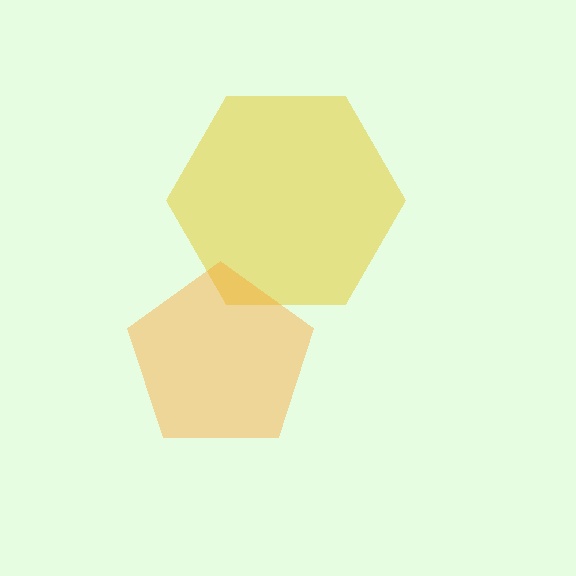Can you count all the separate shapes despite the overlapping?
Yes, there are 2 separate shapes.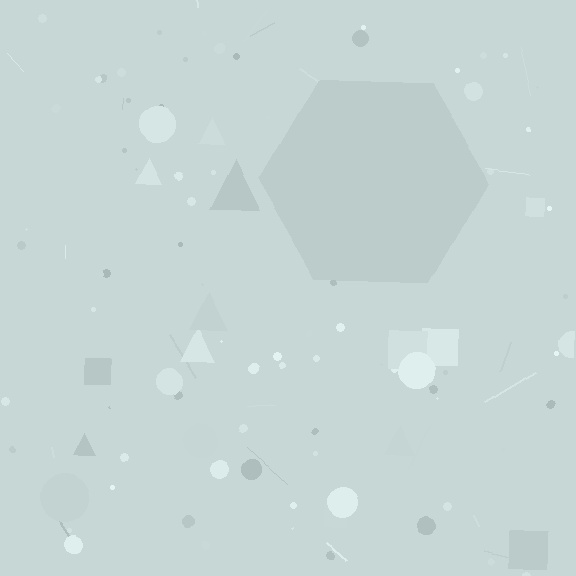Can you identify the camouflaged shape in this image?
The camouflaged shape is a hexagon.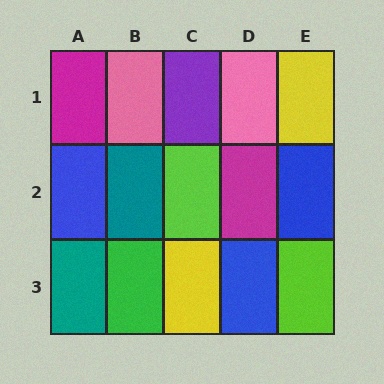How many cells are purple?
1 cell is purple.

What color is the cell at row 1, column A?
Magenta.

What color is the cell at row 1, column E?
Yellow.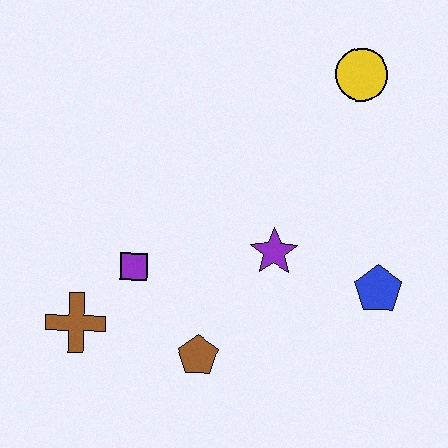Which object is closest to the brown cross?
The purple square is closest to the brown cross.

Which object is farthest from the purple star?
The brown cross is farthest from the purple star.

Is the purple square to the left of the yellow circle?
Yes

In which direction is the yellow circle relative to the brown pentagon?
The yellow circle is above the brown pentagon.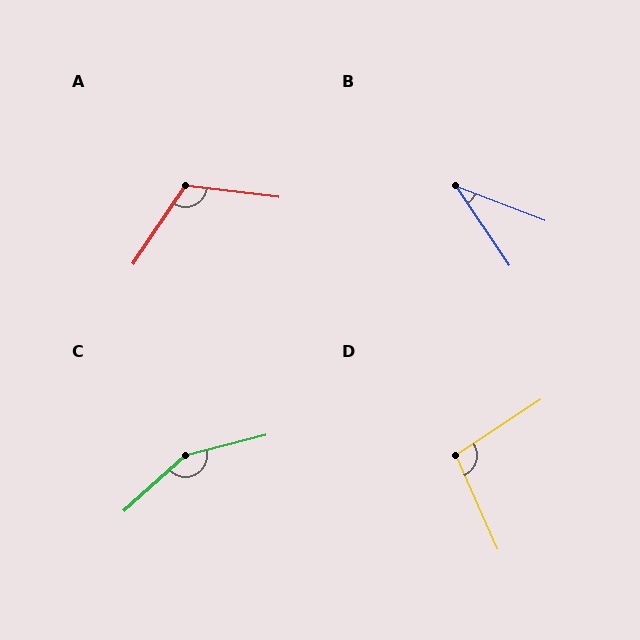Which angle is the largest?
C, at approximately 152 degrees.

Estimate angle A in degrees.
Approximately 117 degrees.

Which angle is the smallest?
B, at approximately 34 degrees.